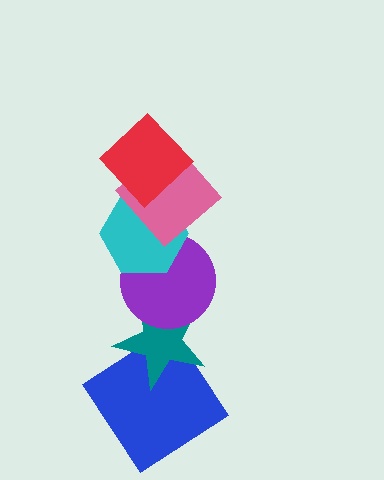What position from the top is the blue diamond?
The blue diamond is 6th from the top.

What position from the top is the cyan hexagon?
The cyan hexagon is 3rd from the top.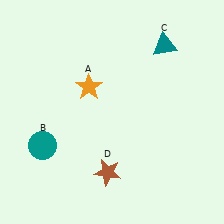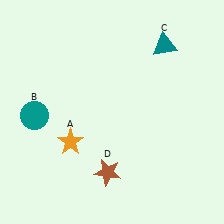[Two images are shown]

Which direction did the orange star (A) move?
The orange star (A) moved down.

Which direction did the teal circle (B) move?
The teal circle (B) moved up.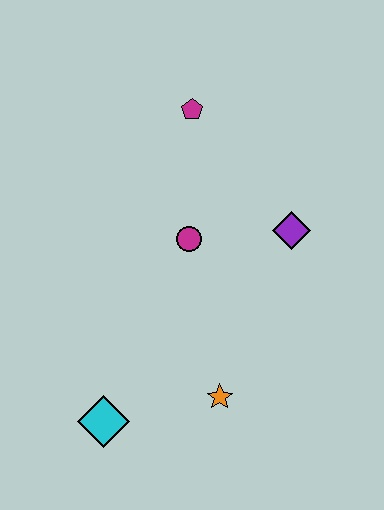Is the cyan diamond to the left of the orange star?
Yes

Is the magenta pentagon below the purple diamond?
No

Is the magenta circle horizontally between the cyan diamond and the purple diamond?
Yes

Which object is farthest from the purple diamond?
The cyan diamond is farthest from the purple diamond.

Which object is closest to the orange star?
The cyan diamond is closest to the orange star.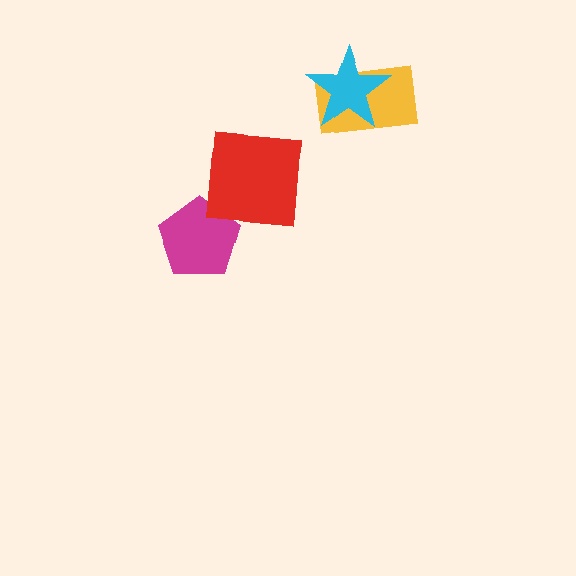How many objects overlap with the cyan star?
1 object overlaps with the cyan star.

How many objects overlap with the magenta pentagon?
0 objects overlap with the magenta pentagon.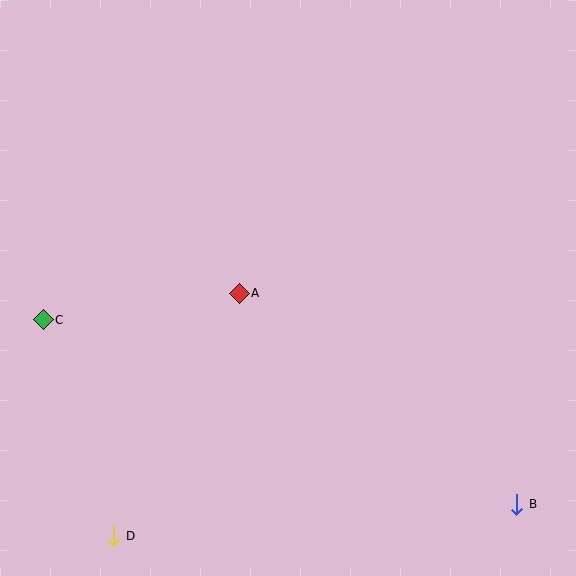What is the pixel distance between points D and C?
The distance between D and C is 227 pixels.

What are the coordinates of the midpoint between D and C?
The midpoint between D and C is at (79, 428).